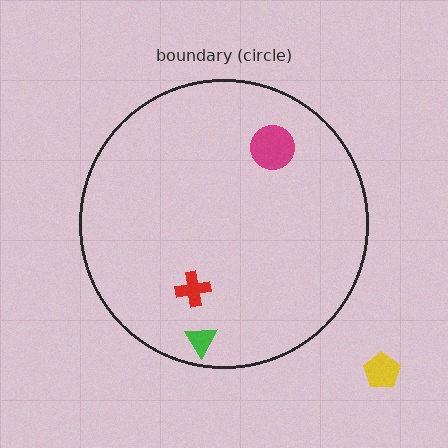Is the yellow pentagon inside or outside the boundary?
Outside.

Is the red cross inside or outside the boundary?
Inside.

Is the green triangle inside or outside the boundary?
Inside.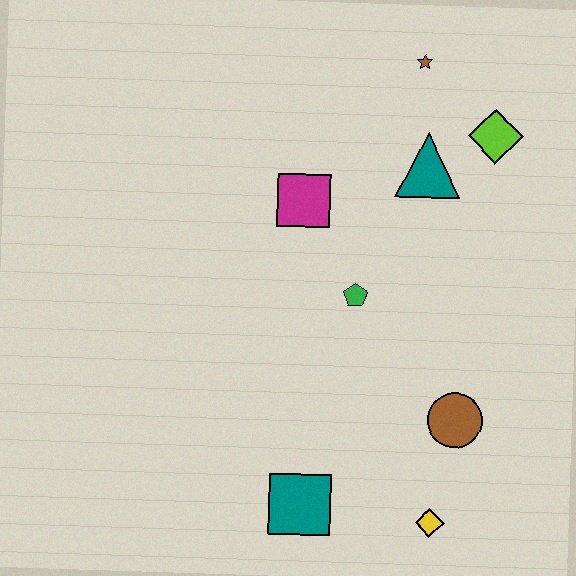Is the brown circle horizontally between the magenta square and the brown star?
No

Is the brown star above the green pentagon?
Yes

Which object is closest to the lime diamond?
The teal triangle is closest to the lime diamond.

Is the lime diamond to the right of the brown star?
Yes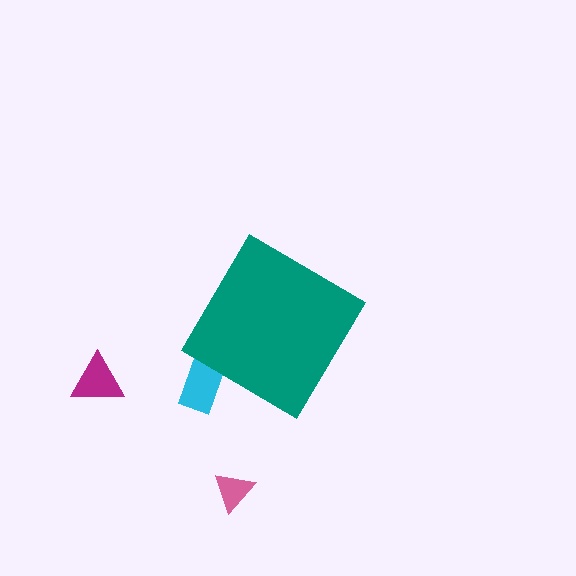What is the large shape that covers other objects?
A teal diamond.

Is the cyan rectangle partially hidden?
Yes, the cyan rectangle is partially hidden behind the teal diamond.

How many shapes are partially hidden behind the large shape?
1 shape is partially hidden.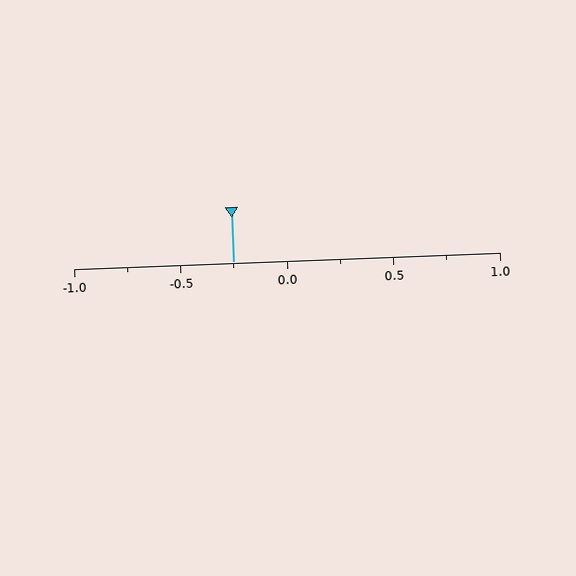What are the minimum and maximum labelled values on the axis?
The axis runs from -1.0 to 1.0.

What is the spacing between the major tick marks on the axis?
The major ticks are spaced 0.5 apart.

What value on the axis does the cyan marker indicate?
The marker indicates approximately -0.25.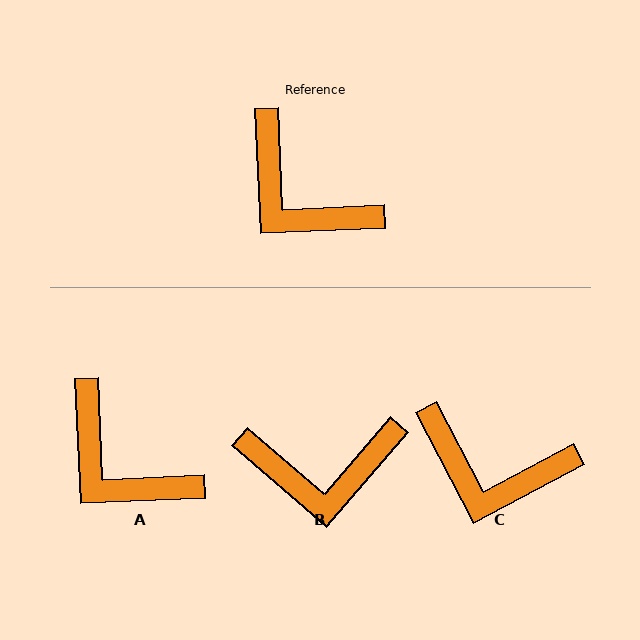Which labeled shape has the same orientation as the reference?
A.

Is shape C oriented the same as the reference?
No, it is off by about 25 degrees.